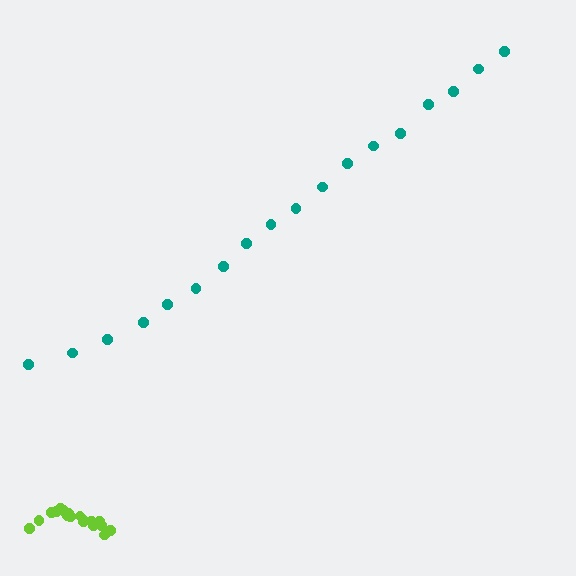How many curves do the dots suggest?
There are 2 distinct paths.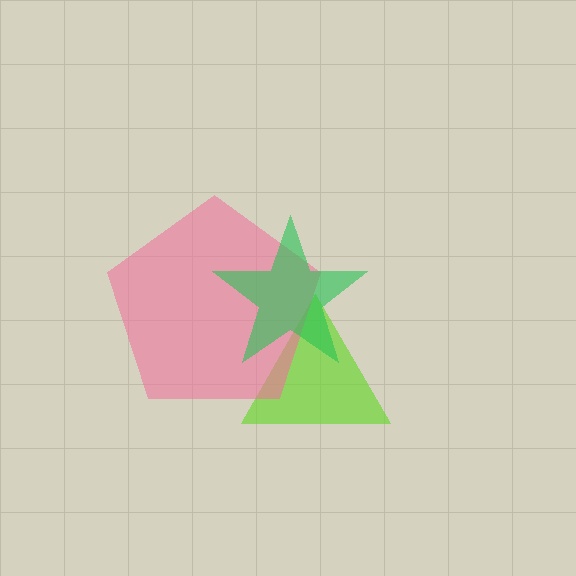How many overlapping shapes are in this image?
There are 3 overlapping shapes in the image.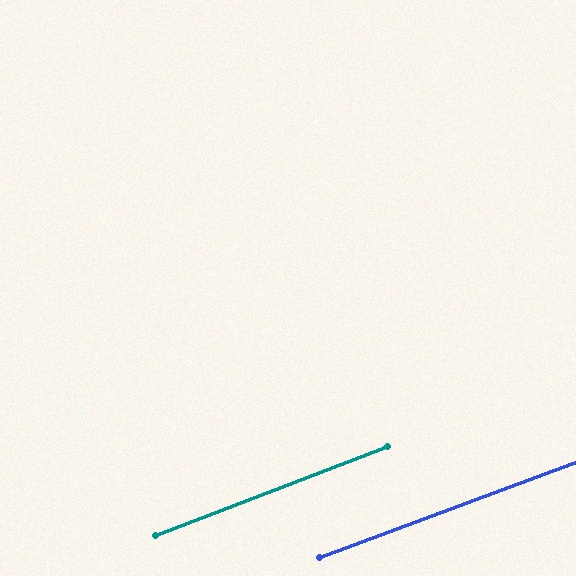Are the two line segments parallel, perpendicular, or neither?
Parallel — their directions differ by only 0.6°.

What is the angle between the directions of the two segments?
Approximately 1 degree.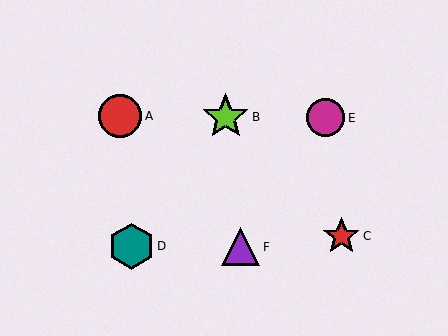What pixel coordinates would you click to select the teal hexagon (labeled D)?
Click at (131, 246) to select the teal hexagon D.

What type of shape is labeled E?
Shape E is a magenta circle.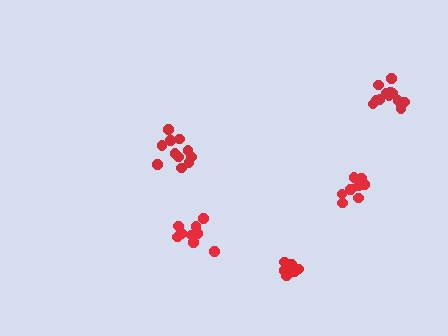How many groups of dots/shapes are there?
There are 5 groups.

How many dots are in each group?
Group 1: 7 dots, Group 2: 9 dots, Group 3: 11 dots, Group 4: 8 dots, Group 5: 13 dots (48 total).